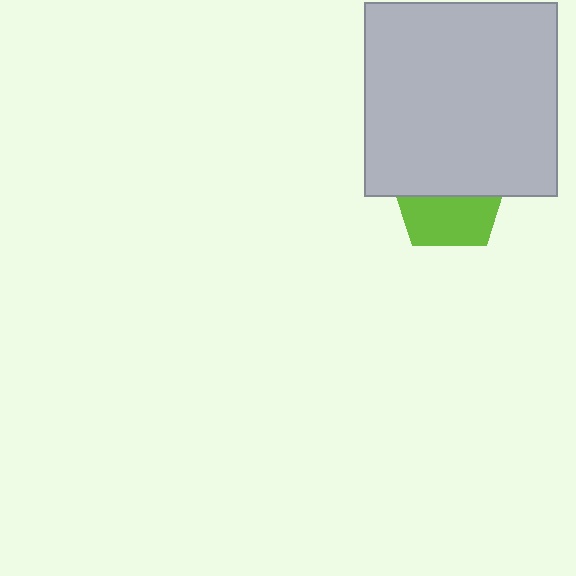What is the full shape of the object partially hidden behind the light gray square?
The partially hidden object is a lime pentagon.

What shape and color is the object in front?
The object in front is a light gray square.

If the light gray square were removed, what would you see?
You would see the complete lime pentagon.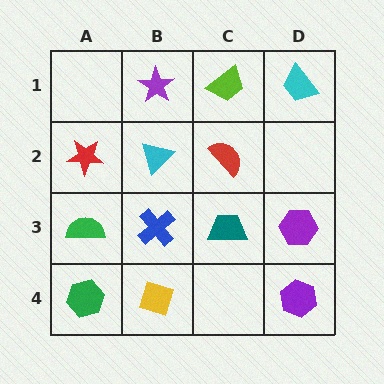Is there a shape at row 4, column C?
No, that cell is empty.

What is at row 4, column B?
A yellow diamond.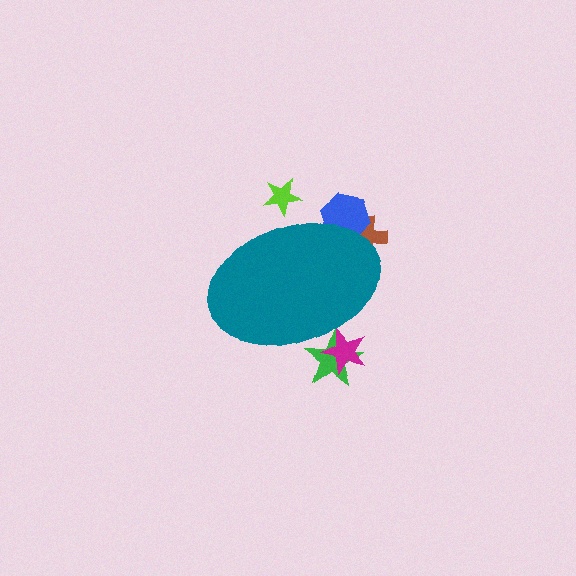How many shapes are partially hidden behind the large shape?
5 shapes are partially hidden.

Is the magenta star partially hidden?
Yes, the magenta star is partially hidden behind the teal ellipse.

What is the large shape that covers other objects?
A teal ellipse.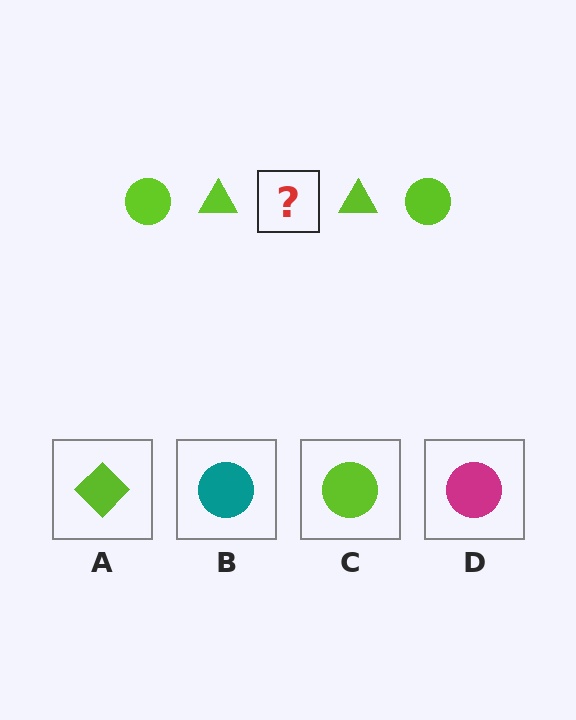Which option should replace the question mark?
Option C.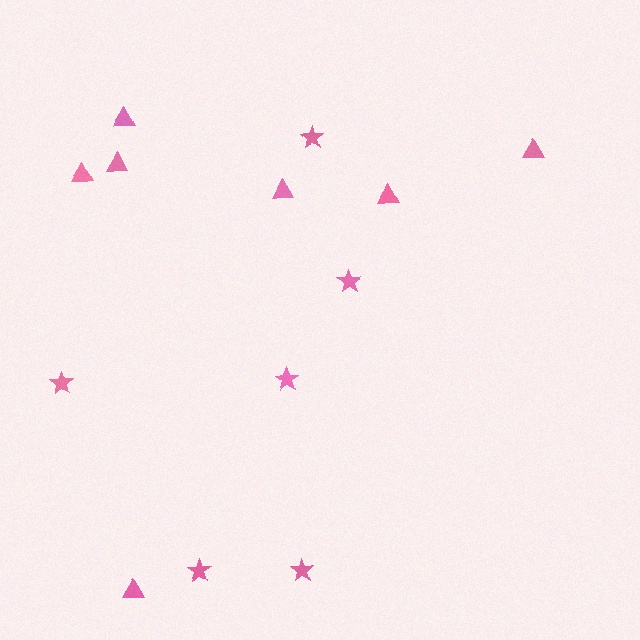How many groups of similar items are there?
There are 2 groups: one group of stars (6) and one group of triangles (7).